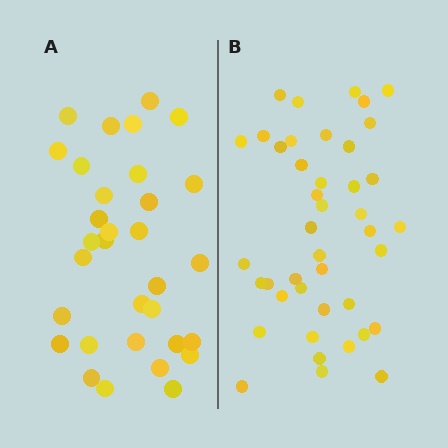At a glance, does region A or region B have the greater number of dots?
Region B (the right region) has more dots.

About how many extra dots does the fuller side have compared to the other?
Region B has roughly 10 or so more dots than region A.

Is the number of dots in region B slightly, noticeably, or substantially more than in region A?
Region B has noticeably more, but not dramatically so. The ratio is roughly 1.3 to 1.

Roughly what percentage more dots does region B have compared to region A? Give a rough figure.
About 30% more.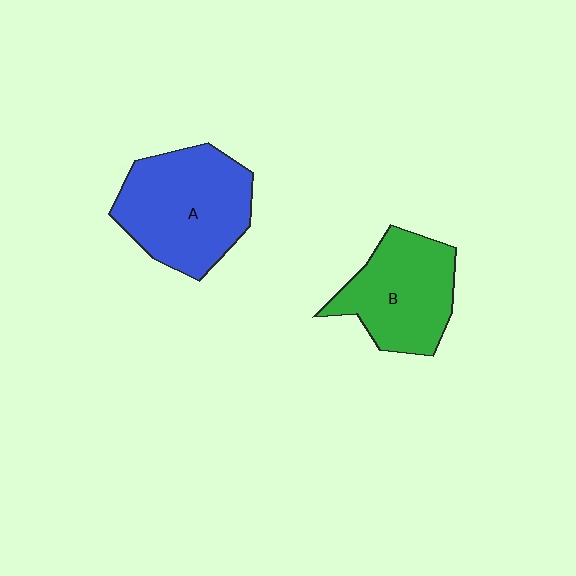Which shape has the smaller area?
Shape B (green).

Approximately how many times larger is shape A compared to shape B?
Approximately 1.2 times.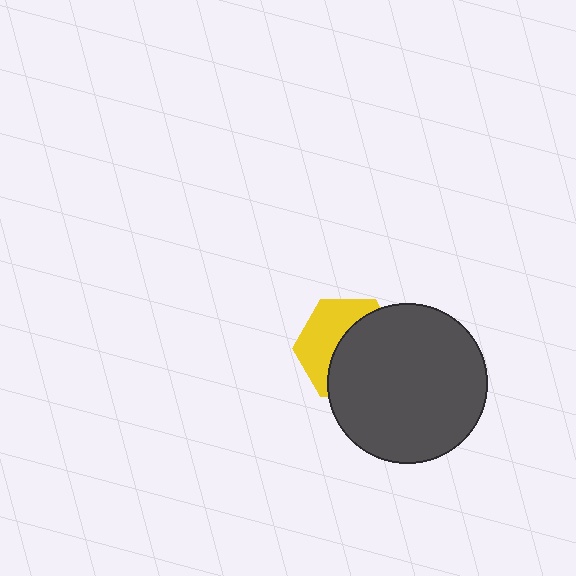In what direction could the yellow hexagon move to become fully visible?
The yellow hexagon could move left. That would shift it out from behind the dark gray circle entirely.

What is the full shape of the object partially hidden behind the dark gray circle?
The partially hidden object is a yellow hexagon.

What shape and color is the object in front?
The object in front is a dark gray circle.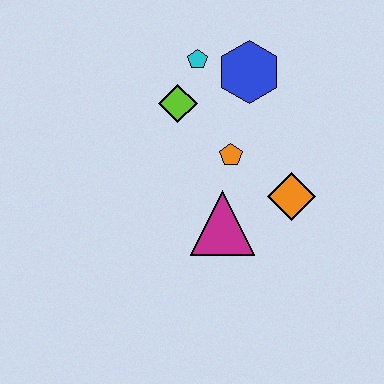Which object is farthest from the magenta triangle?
The cyan pentagon is farthest from the magenta triangle.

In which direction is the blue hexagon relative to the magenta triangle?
The blue hexagon is above the magenta triangle.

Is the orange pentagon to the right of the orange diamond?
No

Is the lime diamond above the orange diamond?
Yes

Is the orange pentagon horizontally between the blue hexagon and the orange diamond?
No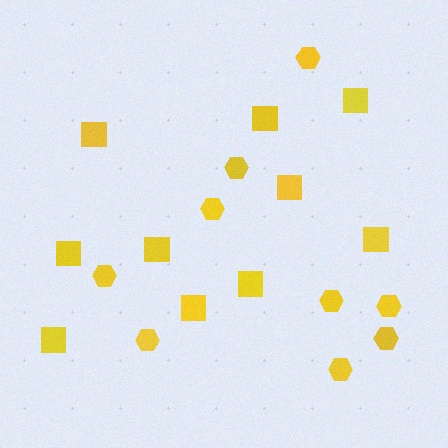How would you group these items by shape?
There are 2 groups: one group of hexagons (9) and one group of squares (10).